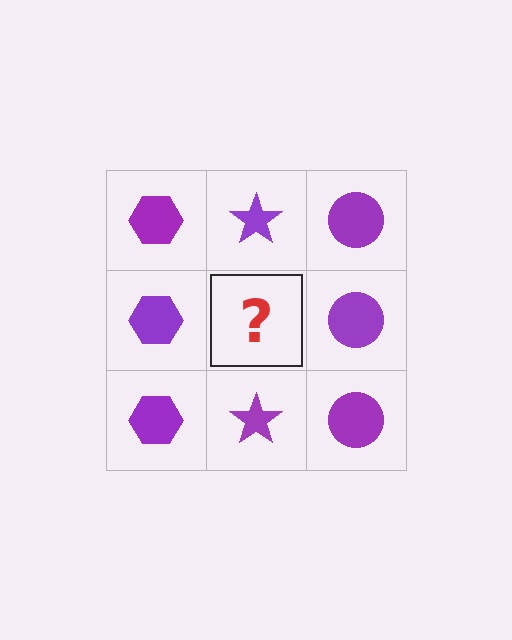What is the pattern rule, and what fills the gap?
The rule is that each column has a consistent shape. The gap should be filled with a purple star.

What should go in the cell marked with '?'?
The missing cell should contain a purple star.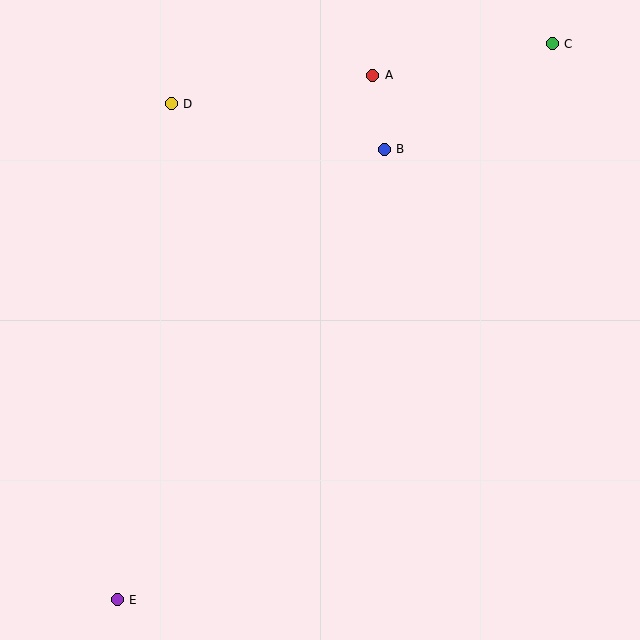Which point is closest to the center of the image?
Point B at (384, 149) is closest to the center.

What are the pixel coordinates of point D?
Point D is at (171, 104).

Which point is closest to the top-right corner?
Point C is closest to the top-right corner.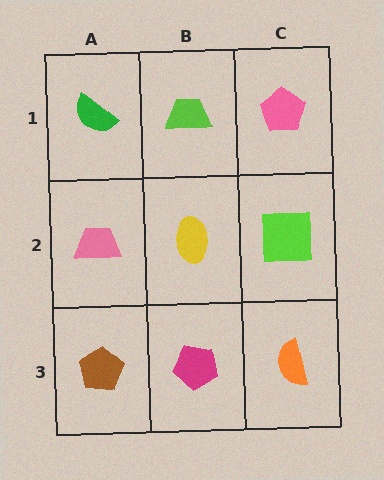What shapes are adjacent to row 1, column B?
A yellow ellipse (row 2, column B), a green semicircle (row 1, column A), a pink pentagon (row 1, column C).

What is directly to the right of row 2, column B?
A lime square.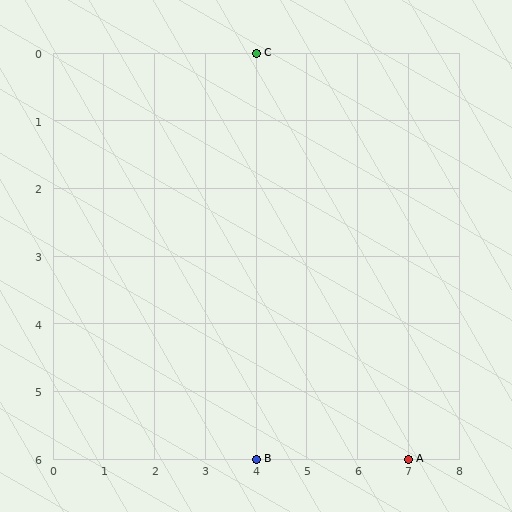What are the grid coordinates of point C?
Point C is at grid coordinates (4, 0).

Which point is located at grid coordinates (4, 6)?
Point B is at (4, 6).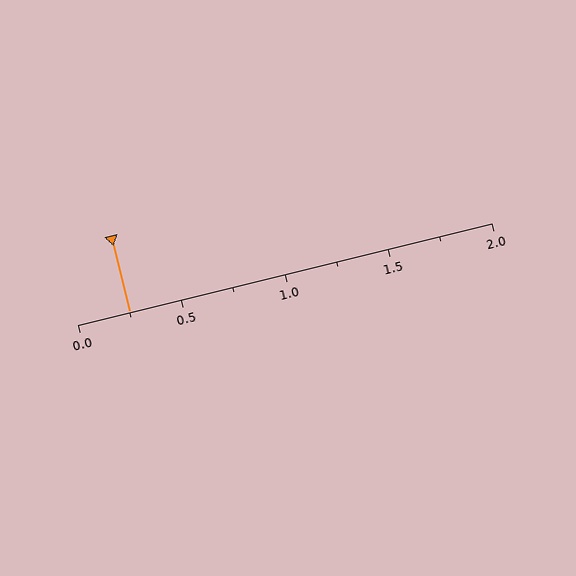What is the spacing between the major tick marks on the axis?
The major ticks are spaced 0.5 apart.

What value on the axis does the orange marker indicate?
The marker indicates approximately 0.25.